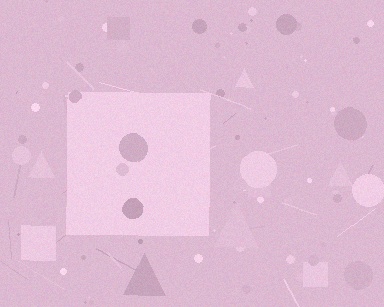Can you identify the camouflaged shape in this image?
The camouflaged shape is a square.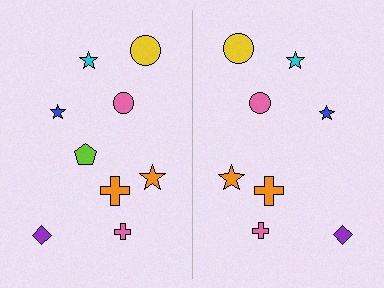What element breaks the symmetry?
A lime pentagon is missing from the right side.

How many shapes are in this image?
There are 17 shapes in this image.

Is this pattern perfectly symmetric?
No, the pattern is not perfectly symmetric. A lime pentagon is missing from the right side.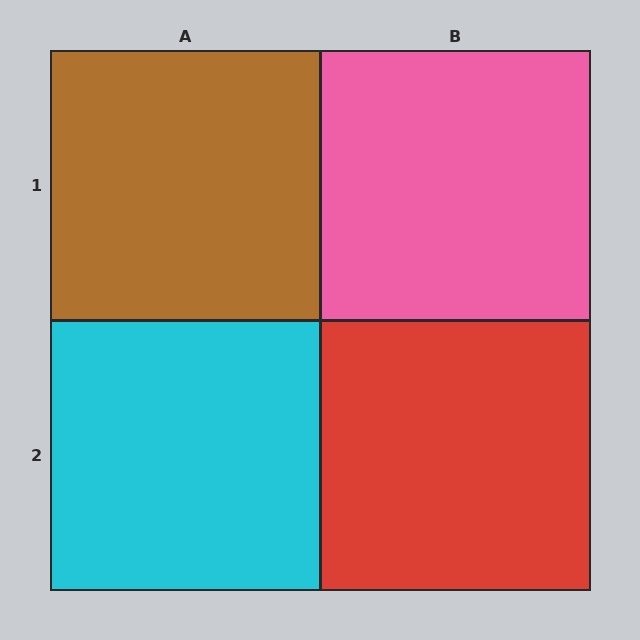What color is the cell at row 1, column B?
Pink.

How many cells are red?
1 cell is red.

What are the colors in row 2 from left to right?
Cyan, red.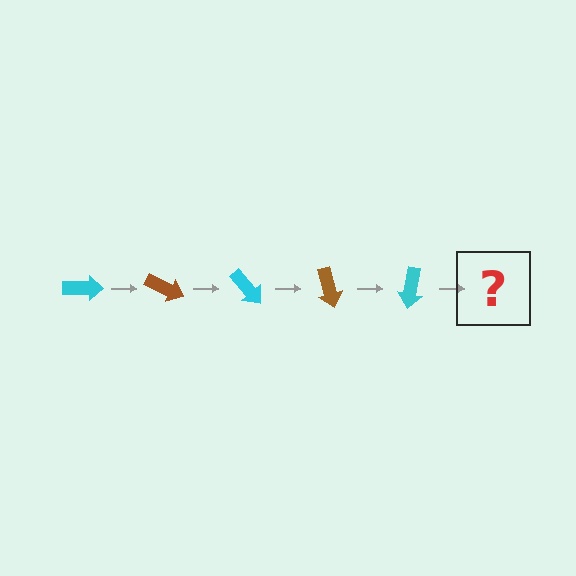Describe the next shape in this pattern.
It should be a brown arrow, rotated 125 degrees from the start.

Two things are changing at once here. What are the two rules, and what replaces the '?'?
The two rules are that it rotates 25 degrees each step and the color cycles through cyan and brown. The '?' should be a brown arrow, rotated 125 degrees from the start.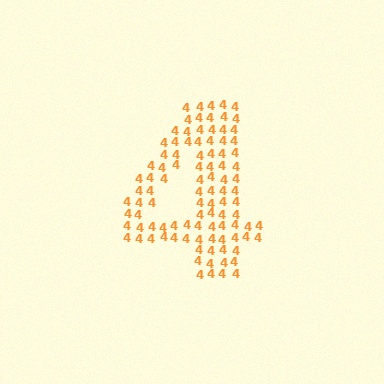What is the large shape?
The large shape is the digit 4.